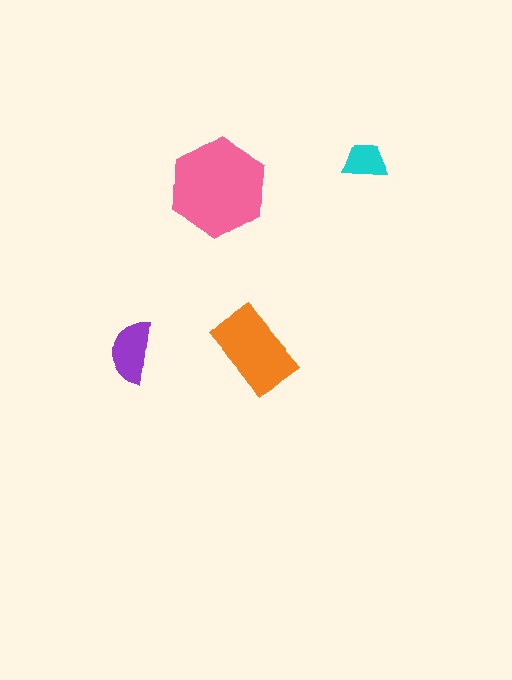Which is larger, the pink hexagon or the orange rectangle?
The pink hexagon.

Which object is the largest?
The pink hexagon.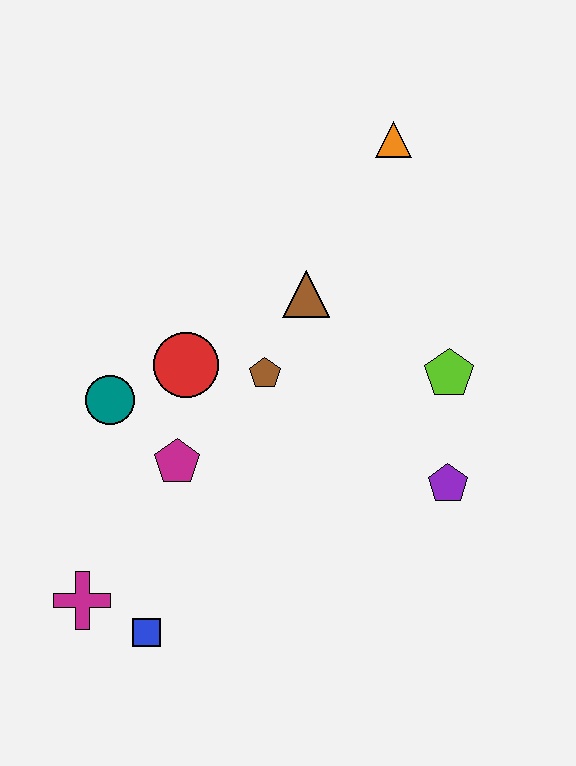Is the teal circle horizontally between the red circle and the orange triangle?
No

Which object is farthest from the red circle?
The orange triangle is farthest from the red circle.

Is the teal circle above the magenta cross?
Yes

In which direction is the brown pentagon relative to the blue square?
The brown pentagon is above the blue square.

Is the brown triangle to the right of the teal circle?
Yes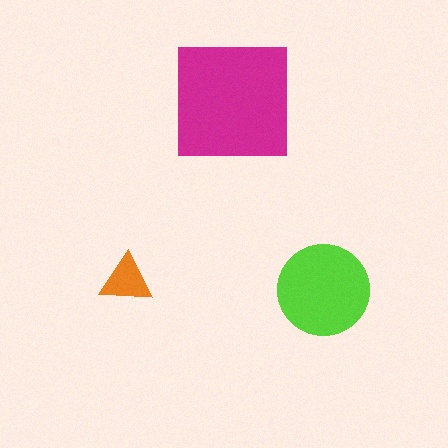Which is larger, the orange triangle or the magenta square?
The magenta square.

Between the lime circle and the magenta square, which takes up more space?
The magenta square.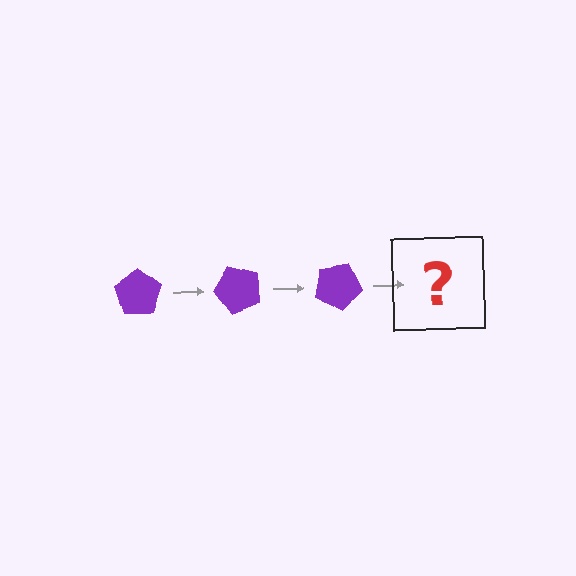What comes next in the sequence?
The next element should be a purple pentagon rotated 150 degrees.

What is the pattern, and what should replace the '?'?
The pattern is that the pentagon rotates 50 degrees each step. The '?' should be a purple pentagon rotated 150 degrees.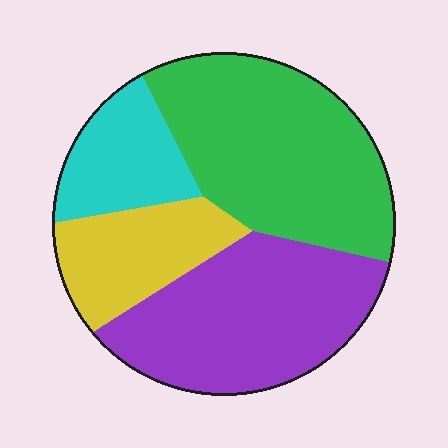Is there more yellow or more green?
Green.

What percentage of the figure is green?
Green covers about 35% of the figure.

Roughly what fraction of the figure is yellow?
Yellow takes up about one sixth (1/6) of the figure.